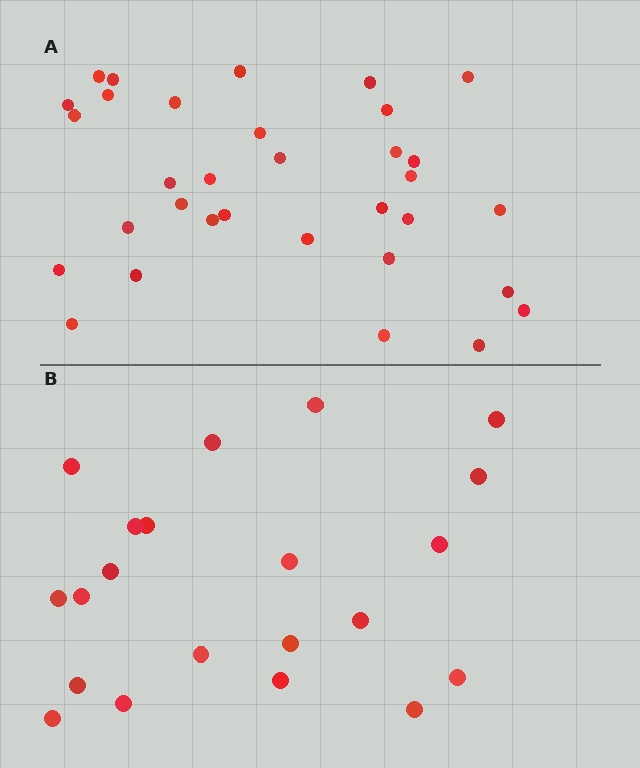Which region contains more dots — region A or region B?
Region A (the top region) has more dots.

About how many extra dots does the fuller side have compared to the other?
Region A has roughly 12 or so more dots than region B.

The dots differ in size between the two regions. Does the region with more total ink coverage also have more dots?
No. Region B has more total ink coverage because its dots are larger, but region A actually contains more individual dots. Total area can be misleading — the number of items is what matters here.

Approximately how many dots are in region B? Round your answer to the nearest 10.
About 20 dots. (The exact count is 21, which rounds to 20.)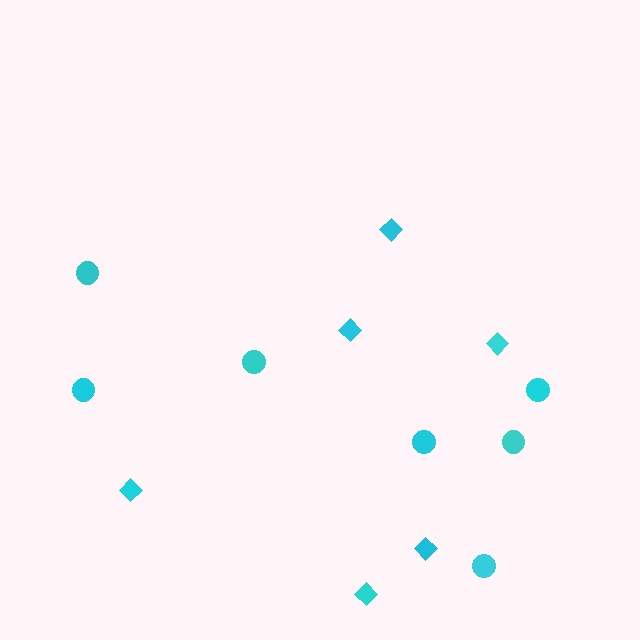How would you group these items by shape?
There are 2 groups: one group of diamonds (6) and one group of circles (7).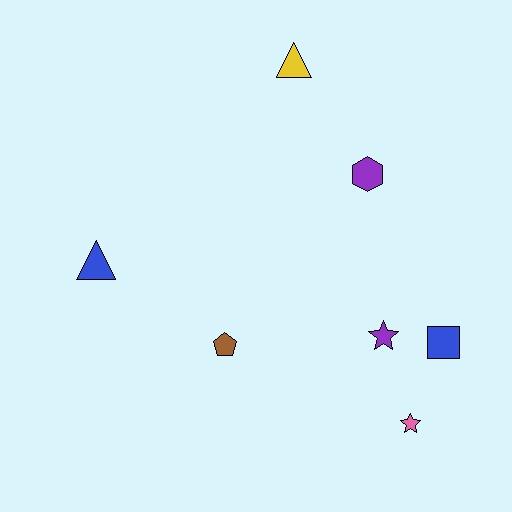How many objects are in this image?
There are 7 objects.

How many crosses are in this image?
There are no crosses.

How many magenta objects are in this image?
There are no magenta objects.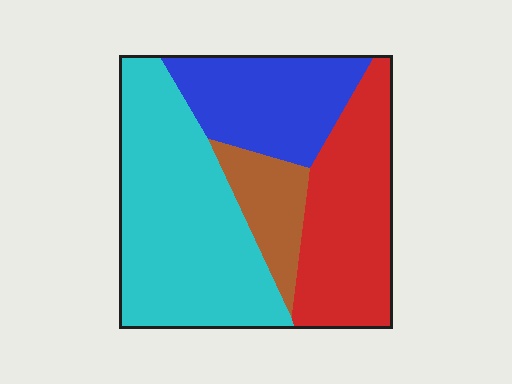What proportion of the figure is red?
Red takes up about one quarter (1/4) of the figure.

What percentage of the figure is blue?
Blue takes up about one fifth (1/5) of the figure.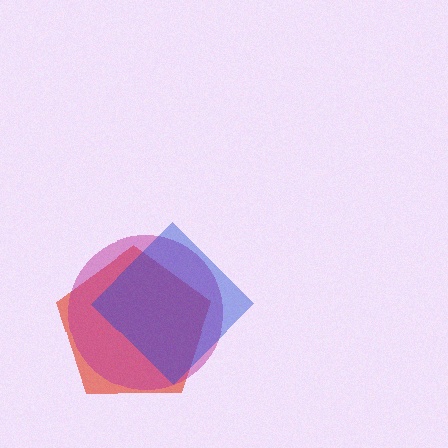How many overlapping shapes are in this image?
There are 3 overlapping shapes in the image.